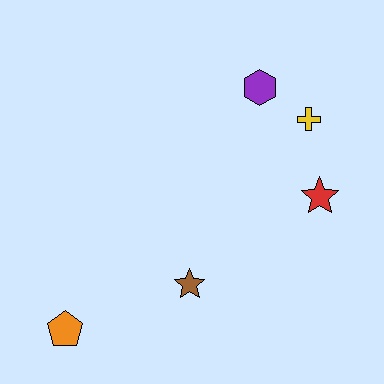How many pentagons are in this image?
There is 1 pentagon.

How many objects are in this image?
There are 5 objects.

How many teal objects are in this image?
There are no teal objects.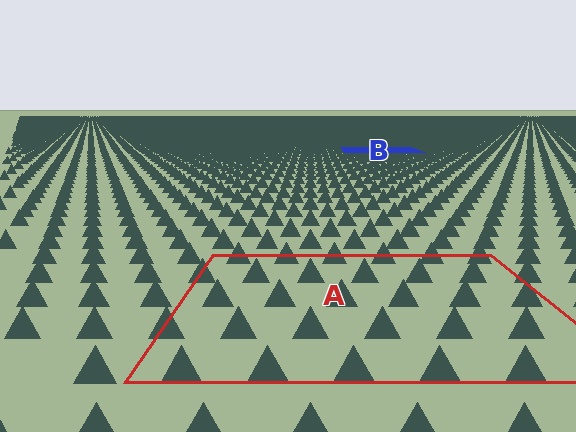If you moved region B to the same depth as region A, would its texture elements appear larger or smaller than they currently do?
They would appear larger. At a closer depth, the same texture elements are projected at a bigger on-screen size.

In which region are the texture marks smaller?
The texture marks are smaller in region B, because it is farther away.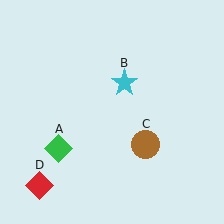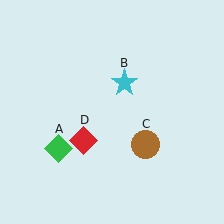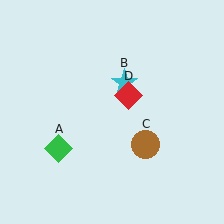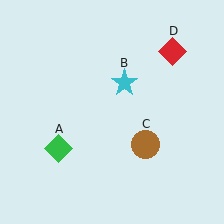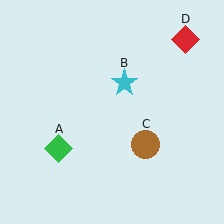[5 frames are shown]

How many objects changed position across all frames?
1 object changed position: red diamond (object D).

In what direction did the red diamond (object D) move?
The red diamond (object D) moved up and to the right.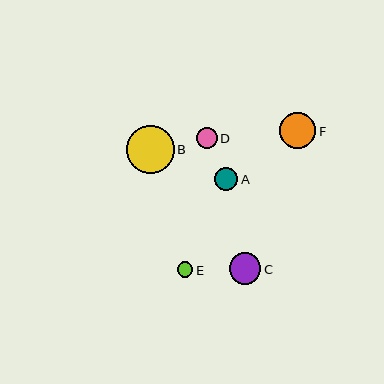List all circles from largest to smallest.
From largest to smallest: B, F, C, A, D, E.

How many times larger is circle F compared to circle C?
Circle F is approximately 1.1 times the size of circle C.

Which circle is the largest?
Circle B is the largest with a size of approximately 48 pixels.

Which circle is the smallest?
Circle E is the smallest with a size of approximately 16 pixels.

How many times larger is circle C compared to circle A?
Circle C is approximately 1.4 times the size of circle A.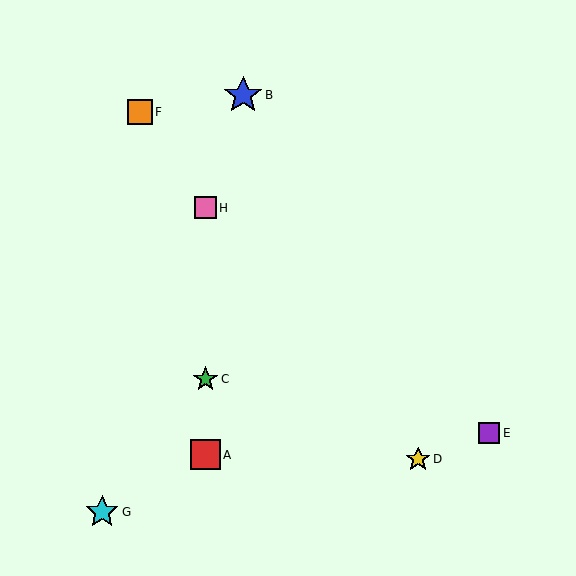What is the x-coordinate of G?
Object G is at x≈102.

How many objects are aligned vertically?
3 objects (A, C, H) are aligned vertically.